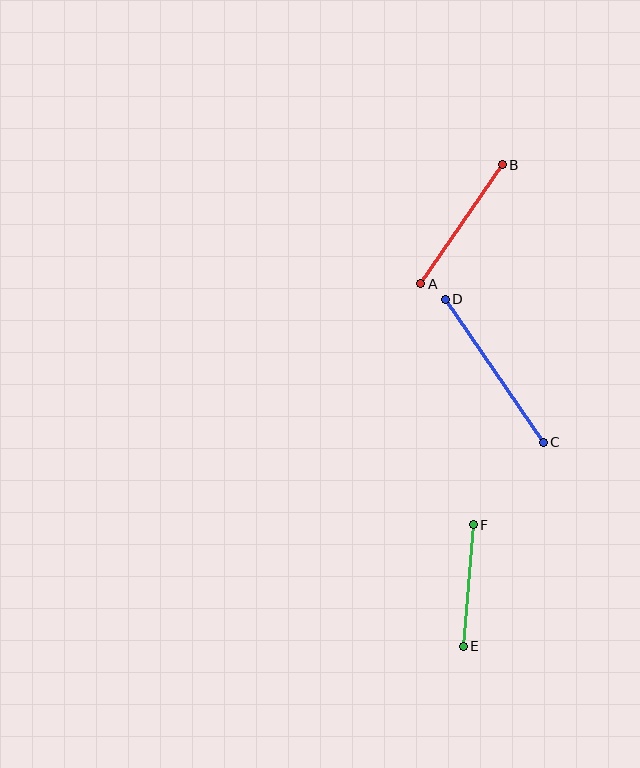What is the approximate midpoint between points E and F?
The midpoint is at approximately (468, 586) pixels.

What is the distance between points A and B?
The distance is approximately 144 pixels.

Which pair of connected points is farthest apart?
Points C and D are farthest apart.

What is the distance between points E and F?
The distance is approximately 122 pixels.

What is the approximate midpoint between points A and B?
The midpoint is at approximately (462, 224) pixels.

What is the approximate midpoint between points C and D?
The midpoint is at approximately (494, 371) pixels.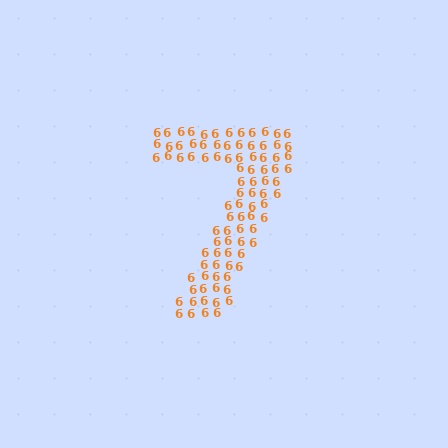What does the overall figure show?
The overall figure shows the digit 7.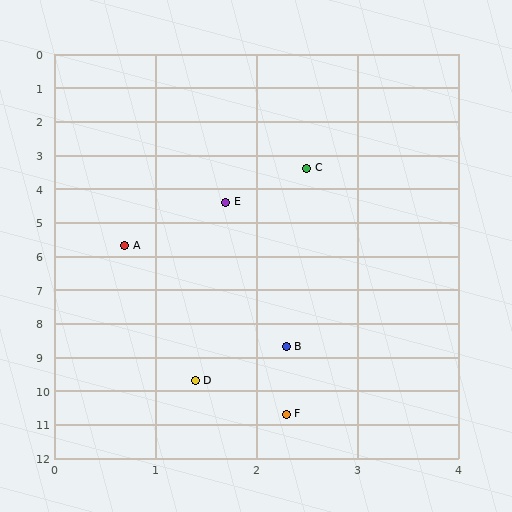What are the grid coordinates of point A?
Point A is at approximately (0.7, 5.7).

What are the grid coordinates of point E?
Point E is at approximately (1.7, 4.4).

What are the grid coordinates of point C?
Point C is at approximately (2.5, 3.4).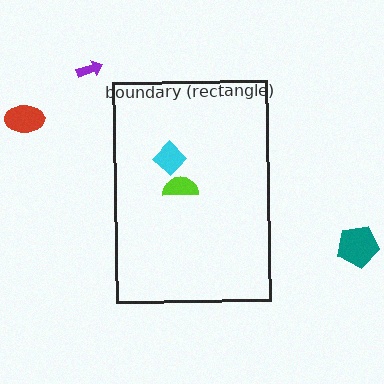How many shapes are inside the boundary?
2 inside, 3 outside.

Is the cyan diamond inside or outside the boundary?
Inside.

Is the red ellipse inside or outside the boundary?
Outside.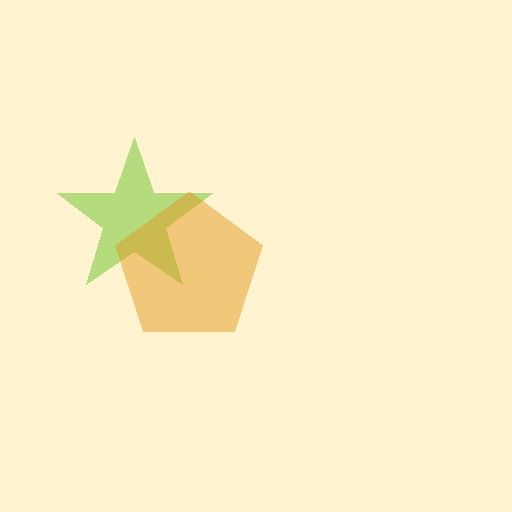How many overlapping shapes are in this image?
There are 2 overlapping shapes in the image.